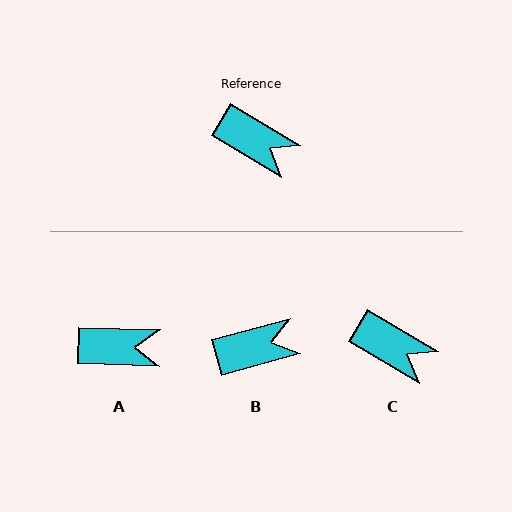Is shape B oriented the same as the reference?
No, it is off by about 45 degrees.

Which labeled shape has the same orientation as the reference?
C.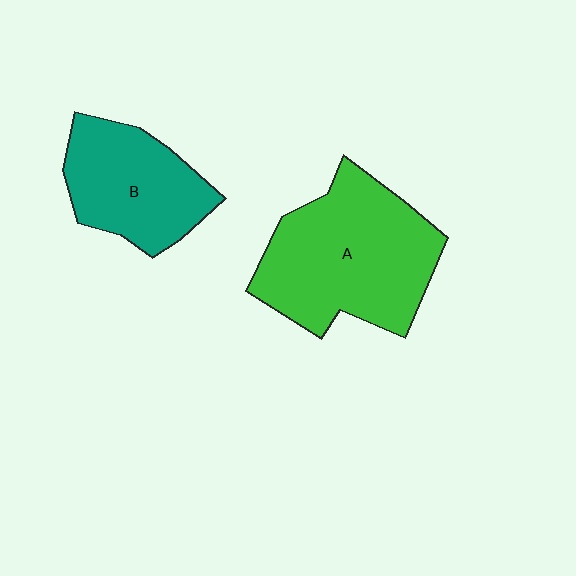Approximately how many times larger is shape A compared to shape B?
Approximately 1.5 times.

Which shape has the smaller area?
Shape B (teal).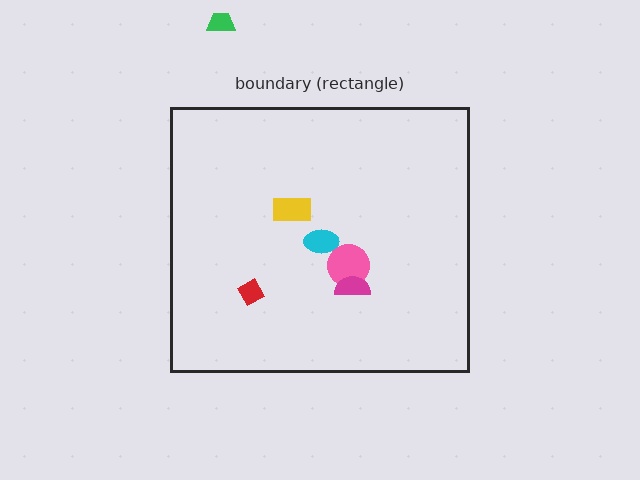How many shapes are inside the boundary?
5 inside, 1 outside.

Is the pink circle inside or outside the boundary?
Inside.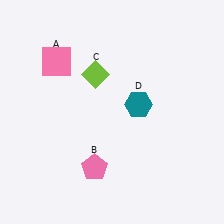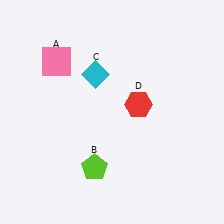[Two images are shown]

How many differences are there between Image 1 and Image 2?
There are 3 differences between the two images.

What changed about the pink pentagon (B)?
In Image 1, B is pink. In Image 2, it changed to lime.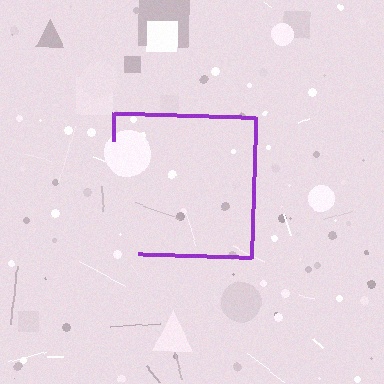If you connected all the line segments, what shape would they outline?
They would outline a square.